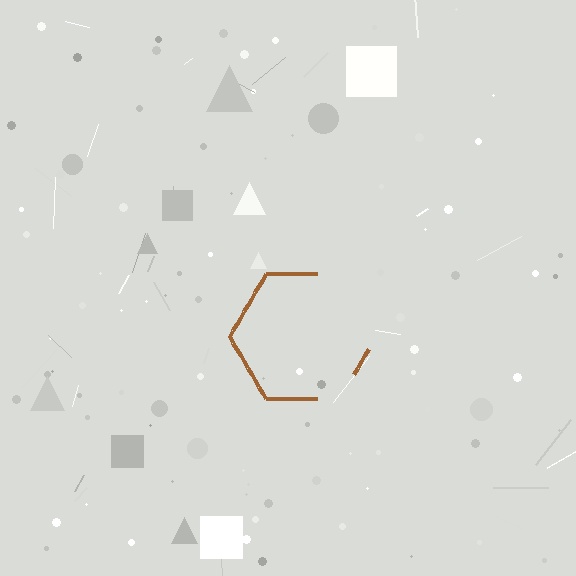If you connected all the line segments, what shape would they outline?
They would outline a hexagon.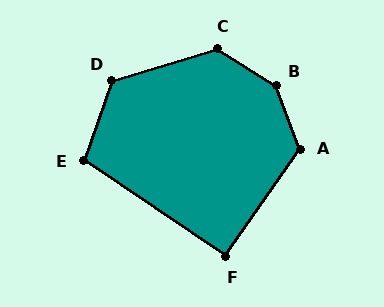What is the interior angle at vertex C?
Approximately 130 degrees (obtuse).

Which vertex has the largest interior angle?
B, at approximately 143 degrees.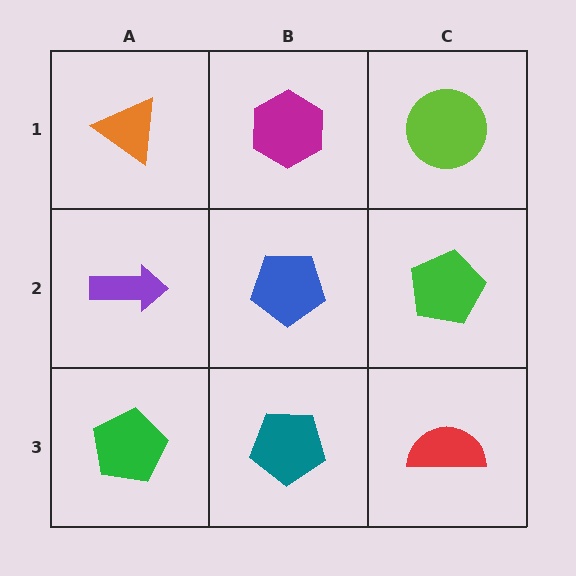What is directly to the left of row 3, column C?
A teal pentagon.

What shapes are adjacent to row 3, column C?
A green pentagon (row 2, column C), a teal pentagon (row 3, column B).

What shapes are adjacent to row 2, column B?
A magenta hexagon (row 1, column B), a teal pentagon (row 3, column B), a purple arrow (row 2, column A), a green pentagon (row 2, column C).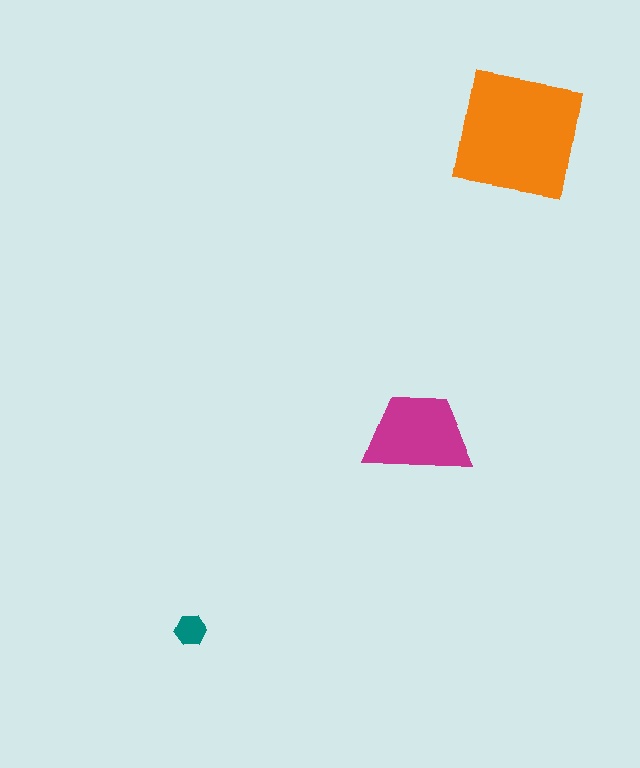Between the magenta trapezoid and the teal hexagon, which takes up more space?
The magenta trapezoid.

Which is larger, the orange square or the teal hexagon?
The orange square.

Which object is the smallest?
The teal hexagon.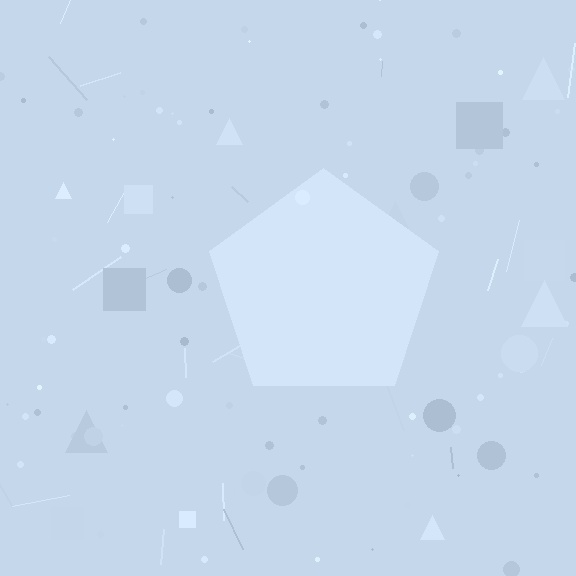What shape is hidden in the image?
A pentagon is hidden in the image.